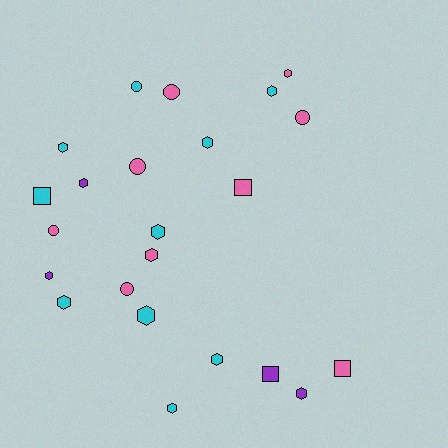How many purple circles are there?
There are no purple circles.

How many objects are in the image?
There are 23 objects.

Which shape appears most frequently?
Hexagon, with 13 objects.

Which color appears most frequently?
Cyan, with 10 objects.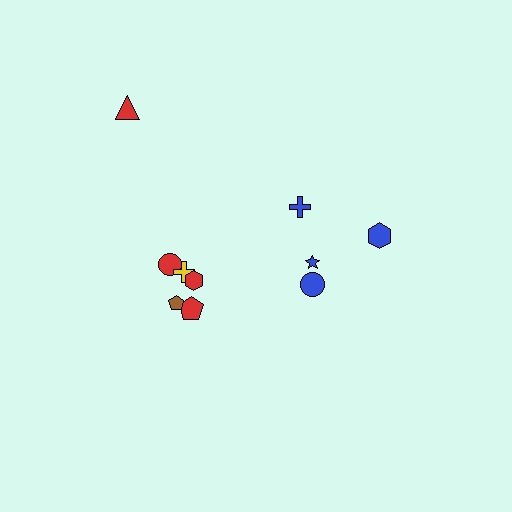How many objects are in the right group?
There are 4 objects.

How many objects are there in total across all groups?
There are 10 objects.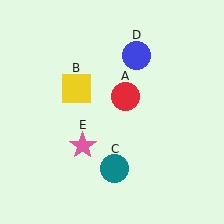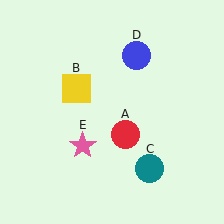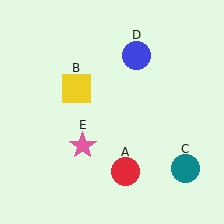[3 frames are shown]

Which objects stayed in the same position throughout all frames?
Yellow square (object B) and blue circle (object D) and pink star (object E) remained stationary.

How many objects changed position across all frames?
2 objects changed position: red circle (object A), teal circle (object C).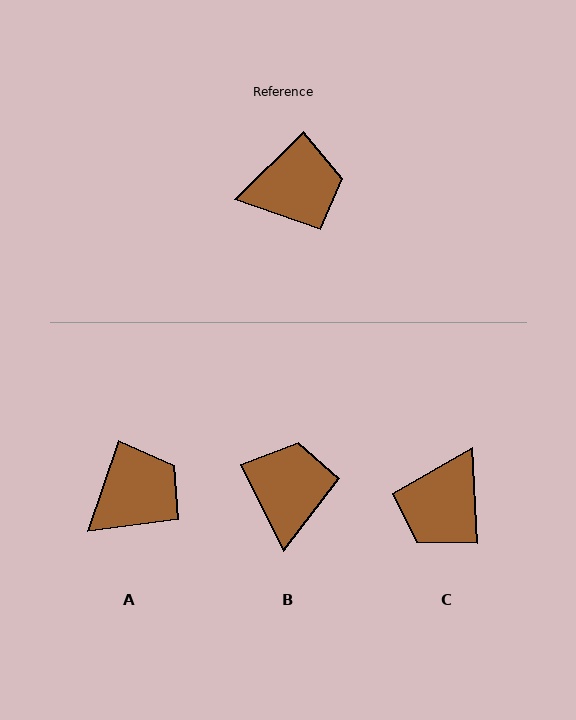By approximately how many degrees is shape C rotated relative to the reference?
Approximately 131 degrees clockwise.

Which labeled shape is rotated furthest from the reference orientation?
C, about 131 degrees away.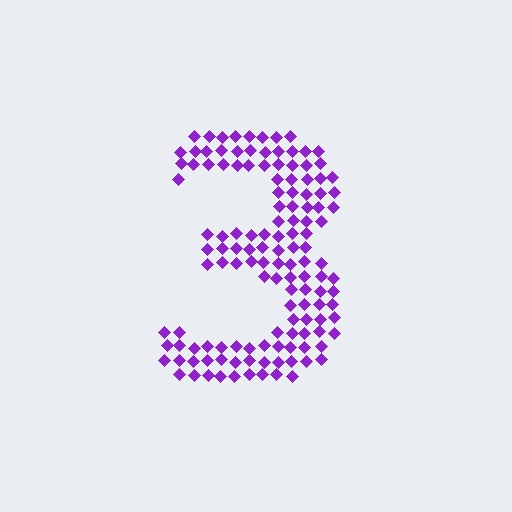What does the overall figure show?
The overall figure shows the digit 3.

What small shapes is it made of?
It is made of small diamonds.